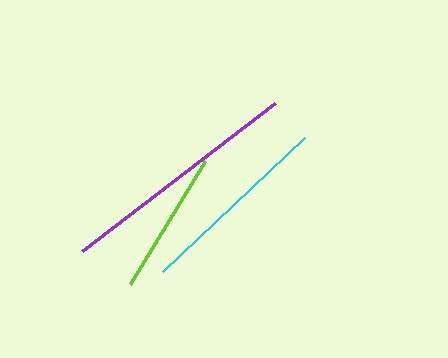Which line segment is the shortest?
The lime line is the shortest at approximately 144 pixels.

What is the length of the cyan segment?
The cyan segment is approximately 195 pixels long.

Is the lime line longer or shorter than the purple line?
The purple line is longer than the lime line.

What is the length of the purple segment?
The purple segment is approximately 242 pixels long.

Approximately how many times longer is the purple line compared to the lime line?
The purple line is approximately 1.7 times the length of the lime line.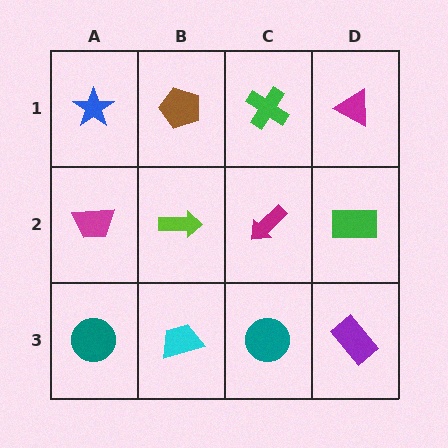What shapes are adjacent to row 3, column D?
A green rectangle (row 2, column D), a teal circle (row 3, column C).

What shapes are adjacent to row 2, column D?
A magenta triangle (row 1, column D), a purple rectangle (row 3, column D), a magenta arrow (row 2, column C).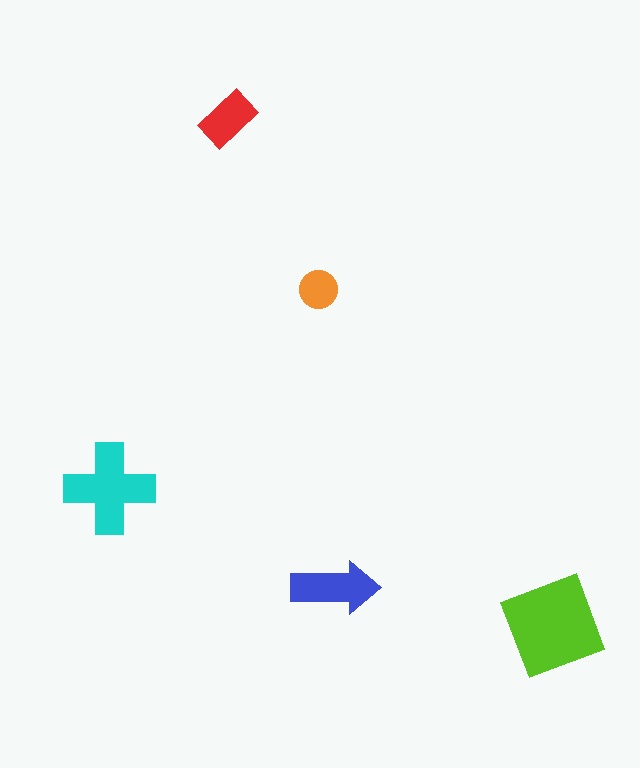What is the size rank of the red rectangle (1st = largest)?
4th.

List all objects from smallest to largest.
The orange circle, the red rectangle, the blue arrow, the cyan cross, the lime diamond.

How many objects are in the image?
There are 5 objects in the image.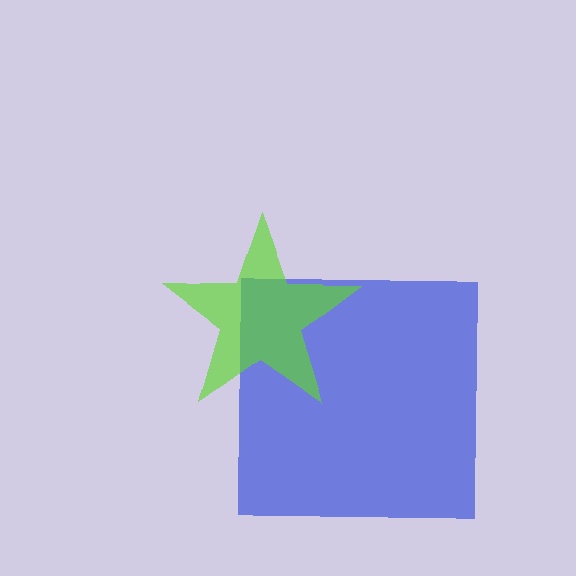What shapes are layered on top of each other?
The layered shapes are: a blue square, a lime star.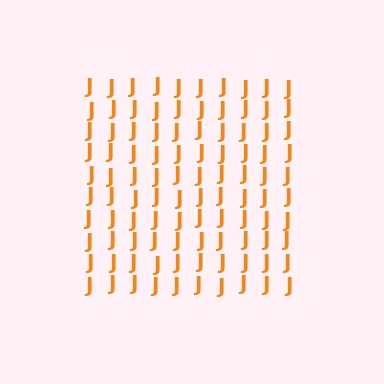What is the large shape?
The large shape is a square.